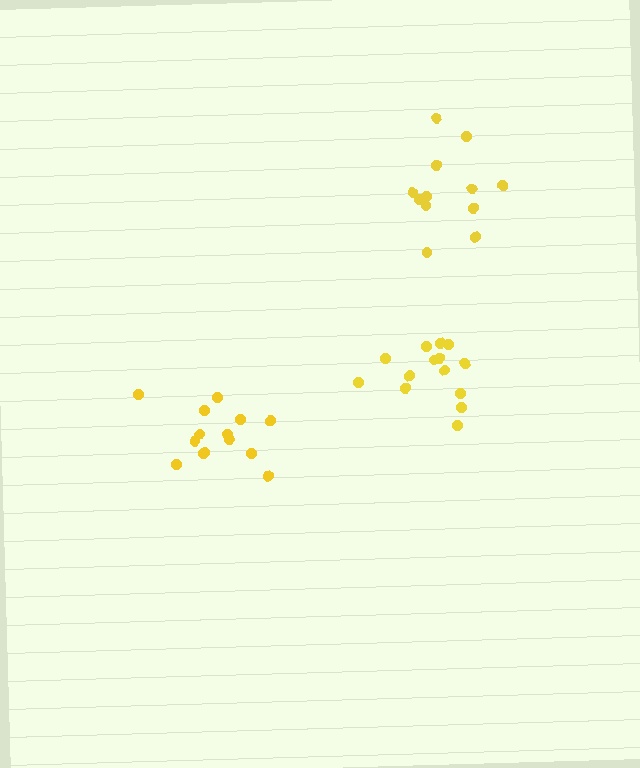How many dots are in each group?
Group 1: 12 dots, Group 2: 14 dots, Group 3: 15 dots (41 total).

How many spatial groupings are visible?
There are 3 spatial groupings.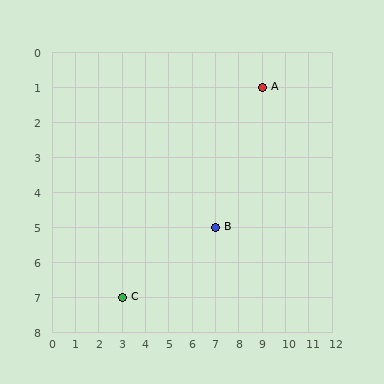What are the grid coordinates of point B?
Point B is at grid coordinates (7, 5).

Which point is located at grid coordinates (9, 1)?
Point A is at (9, 1).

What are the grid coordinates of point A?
Point A is at grid coordinates (9, 1).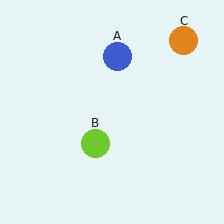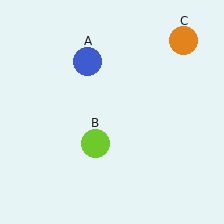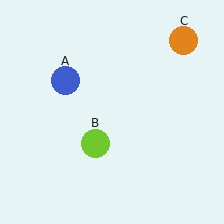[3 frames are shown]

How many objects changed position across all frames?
1 object changed position: blue circle (object A).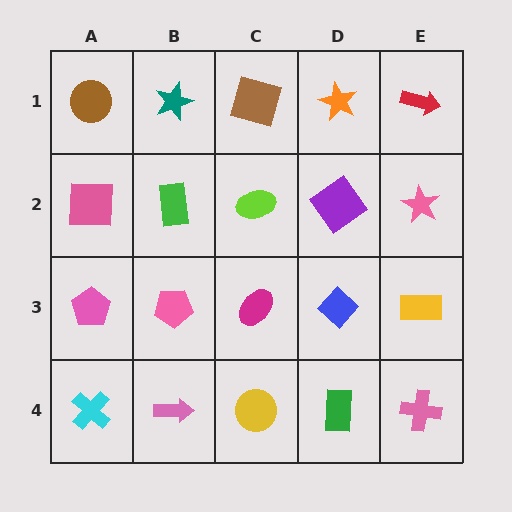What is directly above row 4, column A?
A pink pentagon.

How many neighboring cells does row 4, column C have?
3.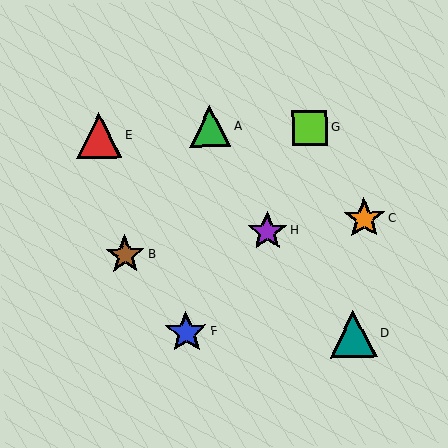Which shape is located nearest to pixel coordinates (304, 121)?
The lime square (labeled G) at (310, 128) is nearest to that location.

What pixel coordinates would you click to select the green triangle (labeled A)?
Click at (210, 126) to select the green triangle A.